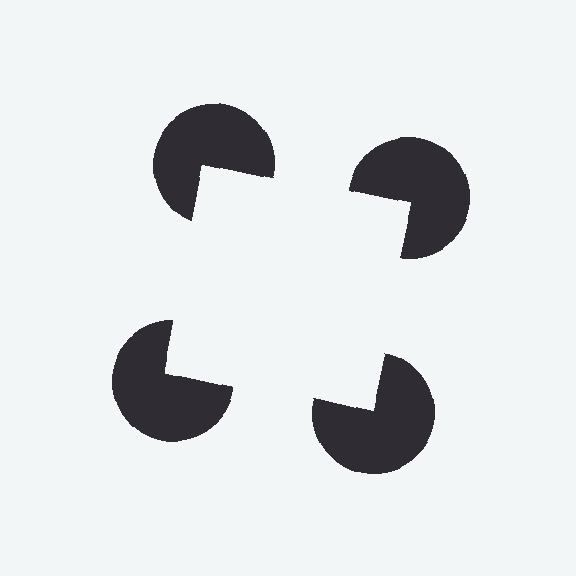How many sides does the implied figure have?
4 sides.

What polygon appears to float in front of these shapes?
An illusory square — its edges are inferred from the aligned wedge cuts in the pac-man discs, not physically drawn.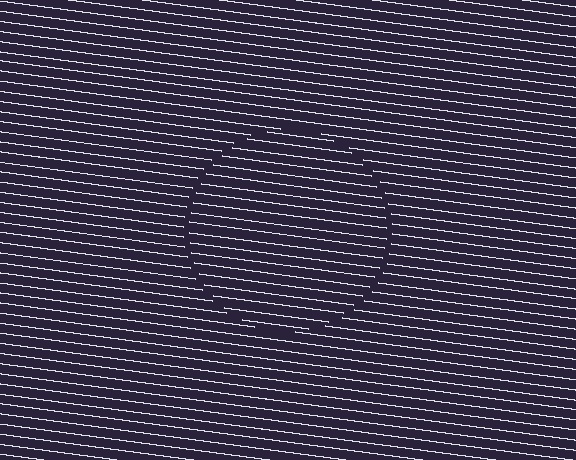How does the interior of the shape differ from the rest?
The interior of the shape contains the same grating, shifted by half a period — the contour is defined by the phase discontinuity where line-ends from the inner and outer gratings abut.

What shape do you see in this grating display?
An illusory circle. The interior of the shape contains the same grating, shifted by half a period — the contour is defined by the phase discontinuity where line-ends from the inner and outer gratings abut.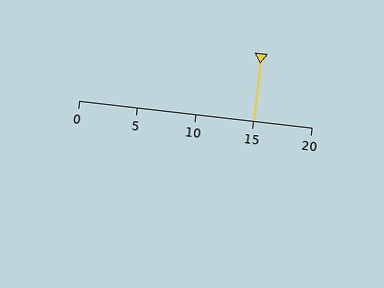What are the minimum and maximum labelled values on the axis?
The axis runs from 0 to 20.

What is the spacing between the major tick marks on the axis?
The major ticks are spaced 5 apart.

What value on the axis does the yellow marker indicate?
The marker indicates approximately 15.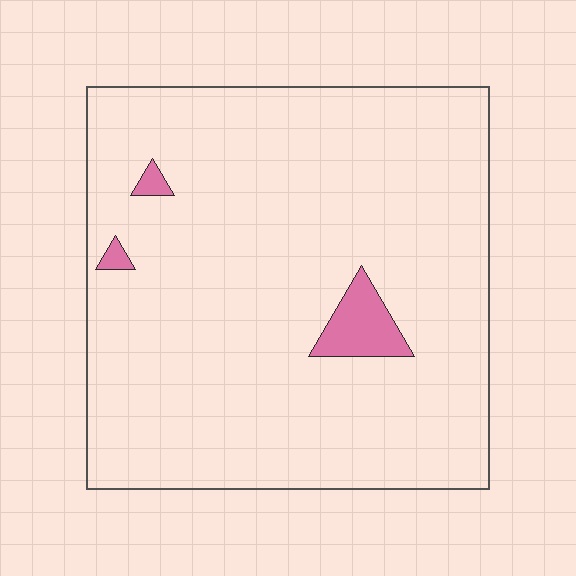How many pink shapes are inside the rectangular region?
3.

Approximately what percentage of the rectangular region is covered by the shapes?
Approximately 5%.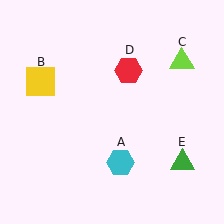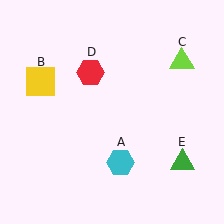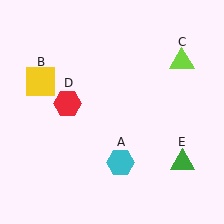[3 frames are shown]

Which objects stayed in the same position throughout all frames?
Cyan hexagon (object A) and yellow square (object B) and lime triangle (object C) and green triangle (object E) remained stationary.